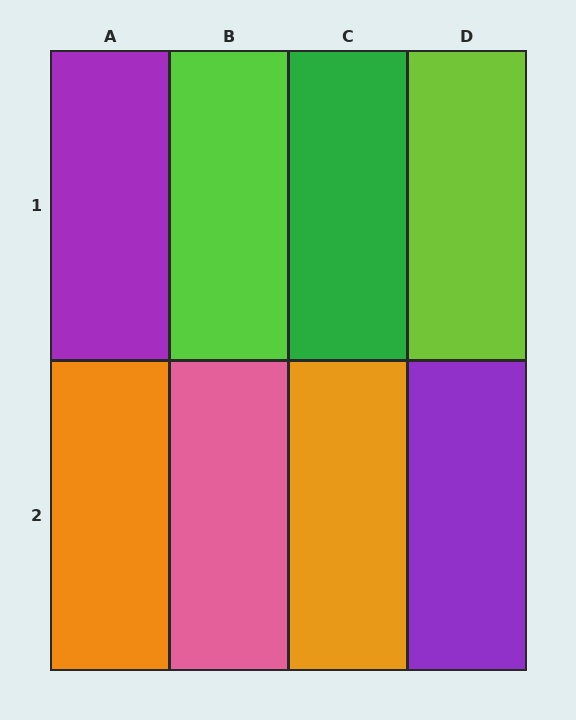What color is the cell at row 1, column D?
Lime.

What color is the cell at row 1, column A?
Purple.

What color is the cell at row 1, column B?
Lime.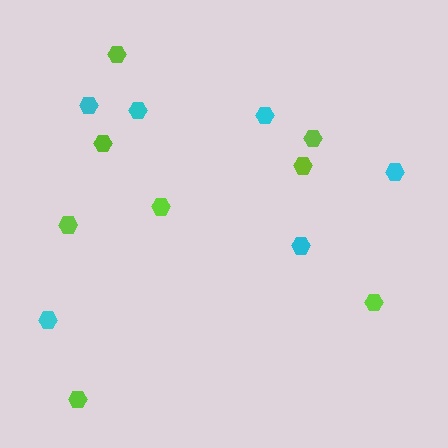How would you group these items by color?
There are 2 groups: one group of cyan hexagons (6) and one group of lime hexagons (8).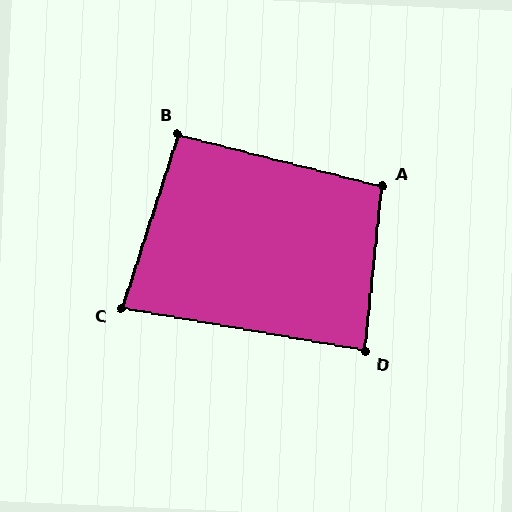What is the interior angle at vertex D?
Approximately 86 degrees (approximately right).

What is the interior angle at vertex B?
Approximately 94 degrees (approximately right).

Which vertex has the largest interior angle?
A, at approximately 98 degrees.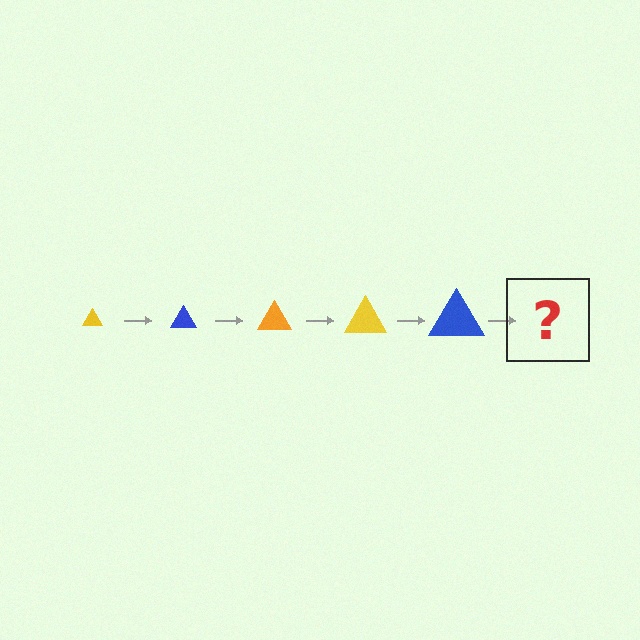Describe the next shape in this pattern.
It should be an orange triangle, larger than the previous one.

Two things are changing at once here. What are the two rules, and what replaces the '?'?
The two rules are that the triangle grows larger each step and the color cycles through yellow, blue, and orange. The '?' should be an orange triangle, larger than the previous one.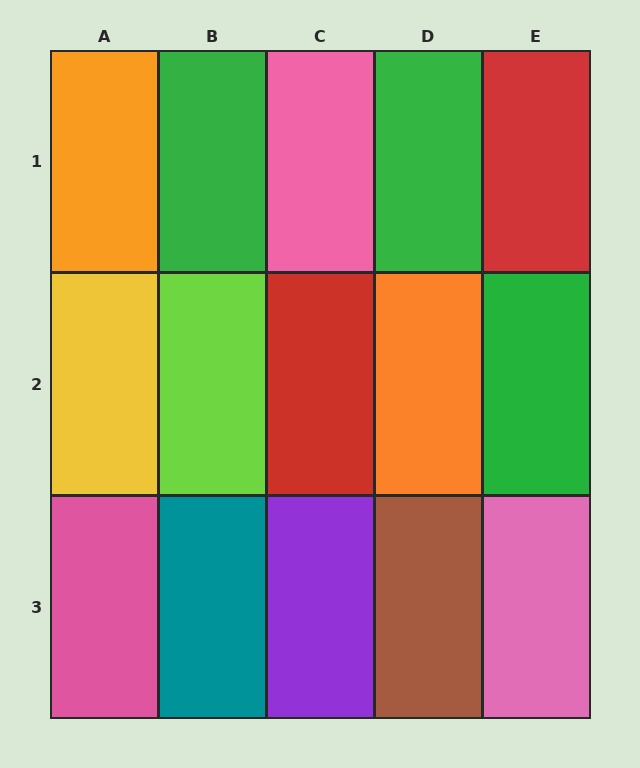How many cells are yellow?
1 cell is yellow.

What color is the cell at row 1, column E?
Red.